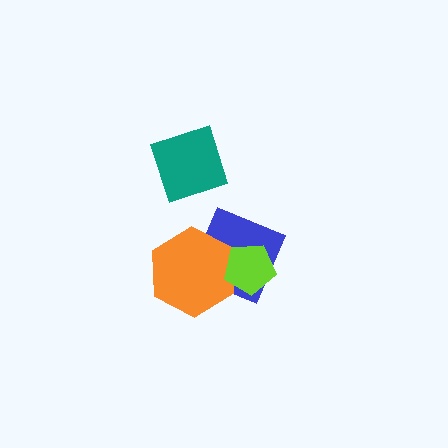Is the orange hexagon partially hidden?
Yes, it is partially covered by another shape.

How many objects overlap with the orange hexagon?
2 objects overlap with the orange hexagon.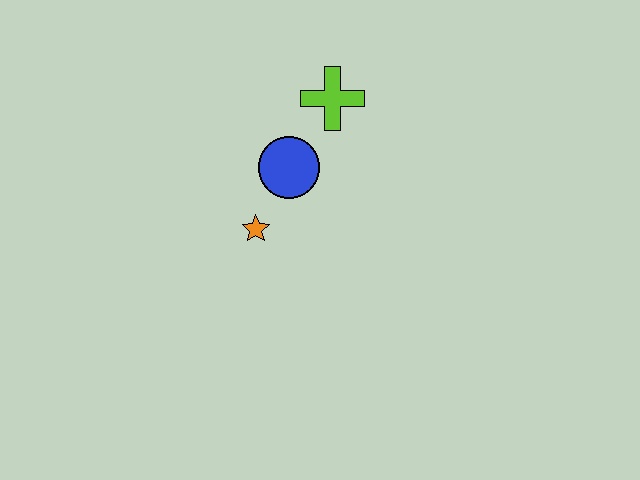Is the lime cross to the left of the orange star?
No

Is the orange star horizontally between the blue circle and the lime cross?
No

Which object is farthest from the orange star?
The lime cross is farthest from the orange star.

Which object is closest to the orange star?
The blue circle is closest to the orange star.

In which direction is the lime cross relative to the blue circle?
The lime cross is above the blue circle.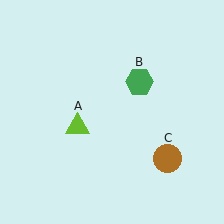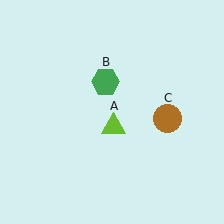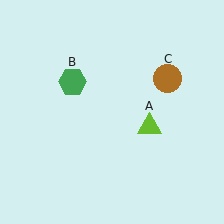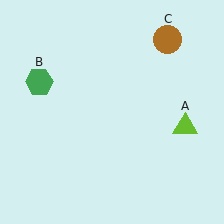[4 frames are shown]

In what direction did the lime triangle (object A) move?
The lime triangle (object A) moved right.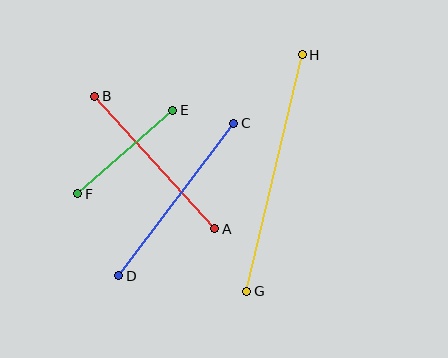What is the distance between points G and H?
The distance is approximately 243 pixels.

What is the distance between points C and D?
The distance is approximately 191 pixels.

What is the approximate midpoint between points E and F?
The midpoint is at approximately (125, 152) pixels.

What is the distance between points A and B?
The distance is approximately 179 pixels.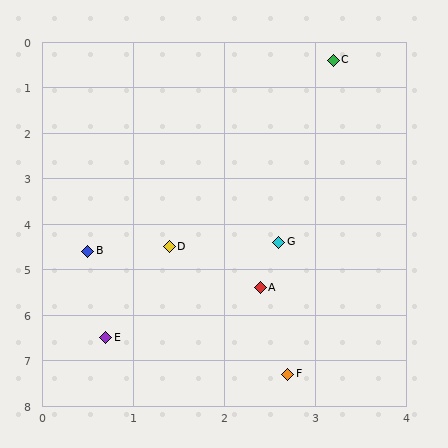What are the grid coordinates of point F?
Point F is at approximately (2.7, 7.3).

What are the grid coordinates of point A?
Point A is at approximately (2.4, 5.4).